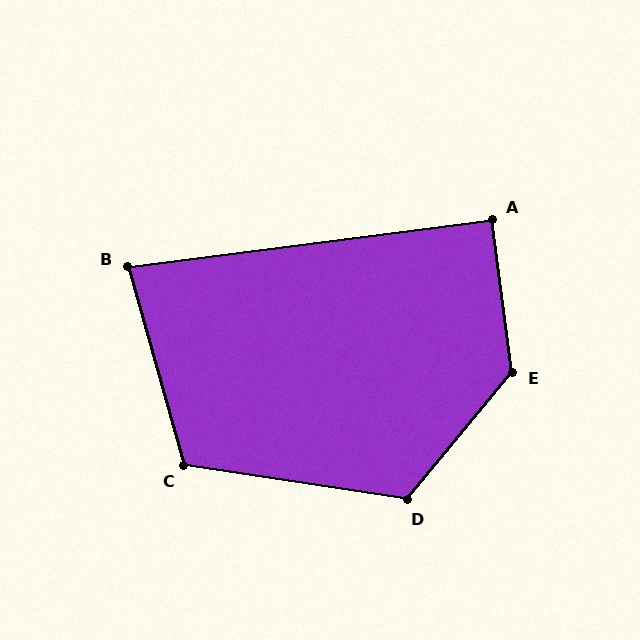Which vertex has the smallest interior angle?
B, at approximately 82 degrees.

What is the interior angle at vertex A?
Approximately 90 degrees (approximately right).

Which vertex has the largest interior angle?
E, at approximately 133 degrees.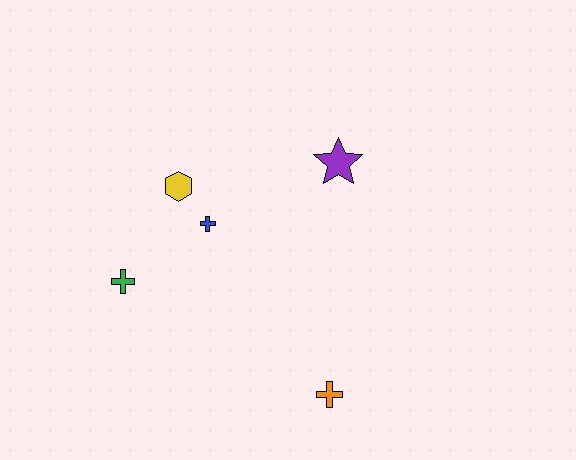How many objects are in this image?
There are 5 objects.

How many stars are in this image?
There is 1 star.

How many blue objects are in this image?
There is 1 blue object.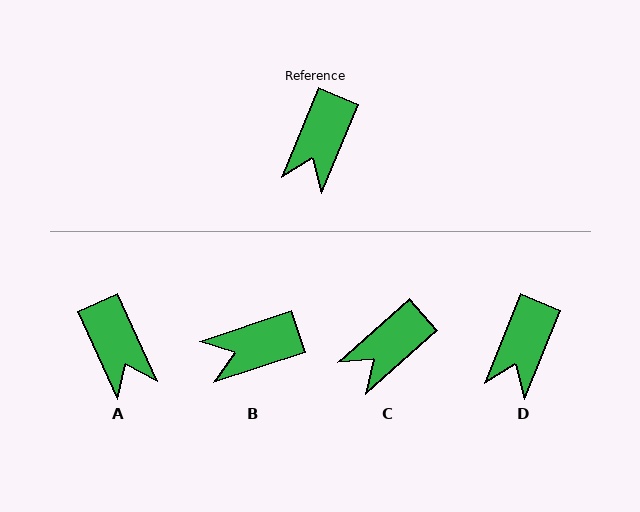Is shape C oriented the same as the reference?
No, it is off by about 26 degrees.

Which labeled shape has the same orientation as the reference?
D.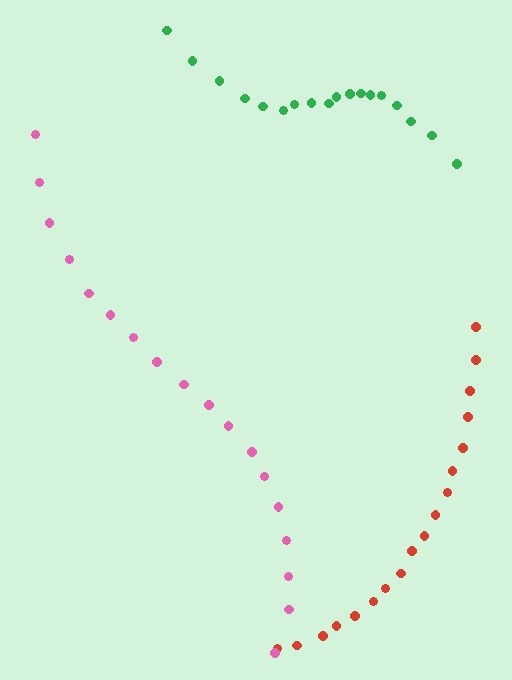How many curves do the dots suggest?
There are 3 distinct paths.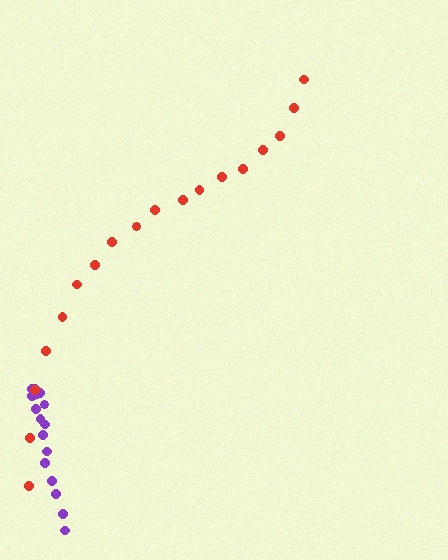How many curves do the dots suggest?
There are 2 distinct paths.